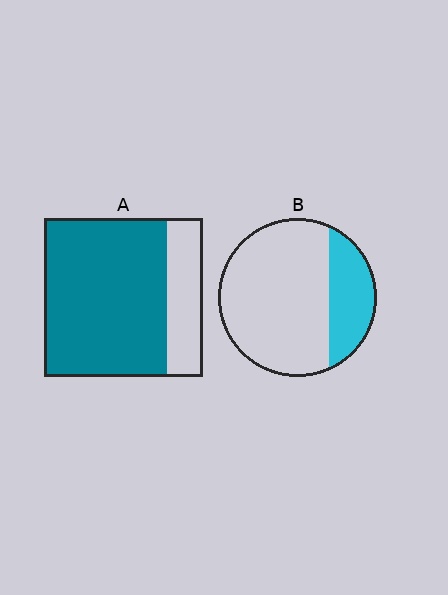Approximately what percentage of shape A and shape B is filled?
A is approximately 75% and B is approximately 25%.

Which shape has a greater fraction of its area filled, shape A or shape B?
Shape A.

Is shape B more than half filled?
No.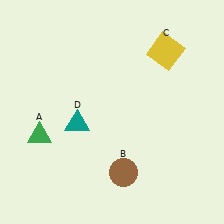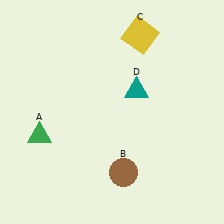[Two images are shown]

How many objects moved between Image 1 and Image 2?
2 objects moved between the two images.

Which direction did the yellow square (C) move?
The yellow square (C) moved left.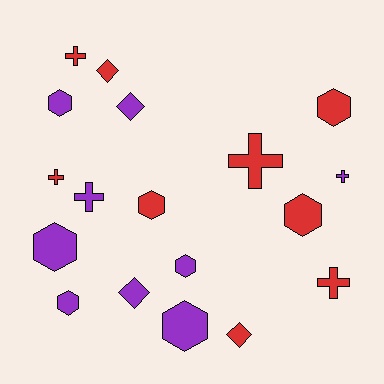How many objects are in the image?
There are 18 objects.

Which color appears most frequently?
Purple, with 9 objects.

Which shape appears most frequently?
Hexagon, with 8 objects.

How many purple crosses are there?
There are 2 purple crosses.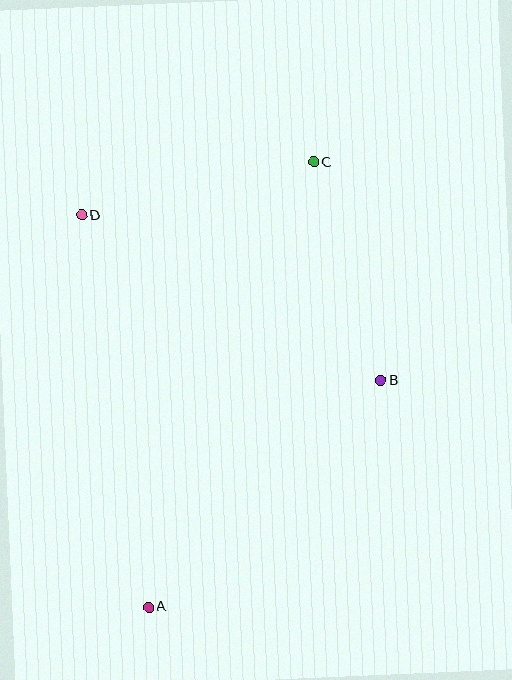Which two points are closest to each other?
Points B and C are closest to each other.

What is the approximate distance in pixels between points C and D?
The distance between C and D is approximately 238 pixels.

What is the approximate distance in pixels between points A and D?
The distance between A and D is approximately 398 pixels.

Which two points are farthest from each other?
Points A and C are farthest from each other.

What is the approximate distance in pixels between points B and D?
The distance between B and D is approximately 342 pixels.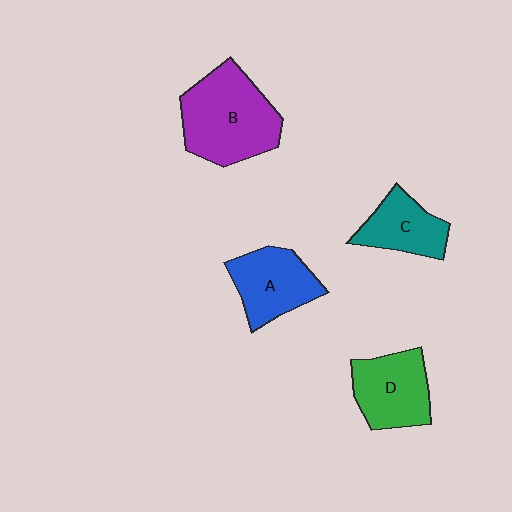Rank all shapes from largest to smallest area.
From largest to smallest: B (purple), D (green), A (blue), C (teal).